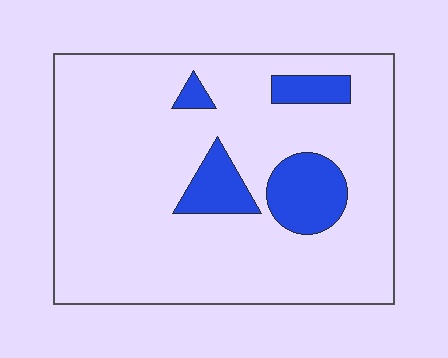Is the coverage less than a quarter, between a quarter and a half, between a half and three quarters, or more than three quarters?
Less than a quarter.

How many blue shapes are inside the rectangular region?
4.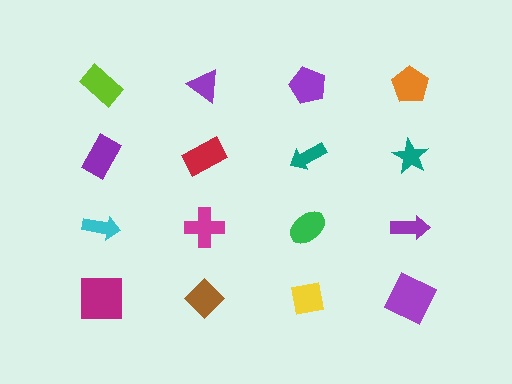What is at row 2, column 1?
A purple rectangle.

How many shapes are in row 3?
4 shapes.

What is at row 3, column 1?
A cyan arrow.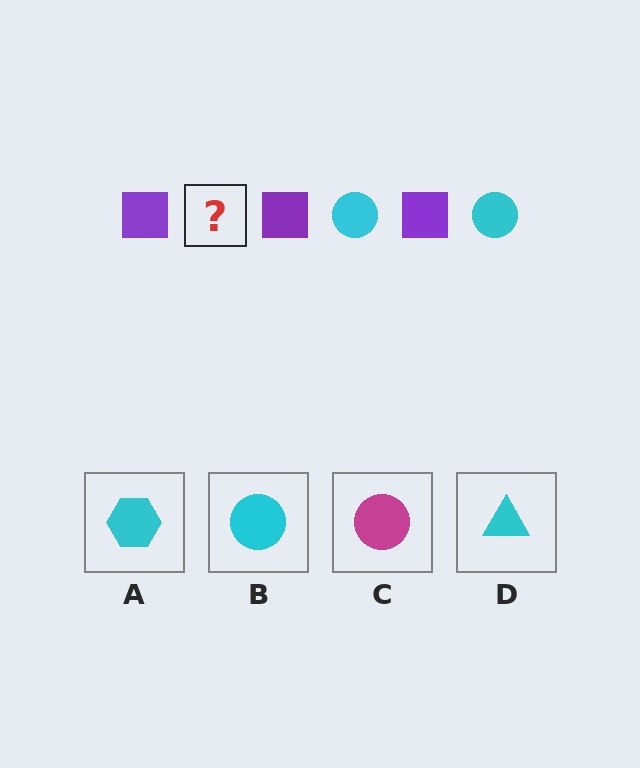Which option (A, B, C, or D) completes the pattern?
B.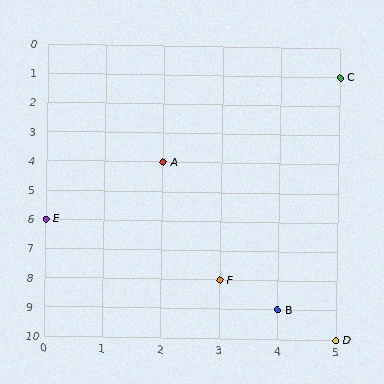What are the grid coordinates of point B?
Point B is at grid coordinates (4, 9).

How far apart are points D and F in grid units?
Points D and F are 2 columns and 2 rows apart (about 2.8 grid units diagonally).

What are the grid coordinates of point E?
Point E is at grid coordinates (0, 6).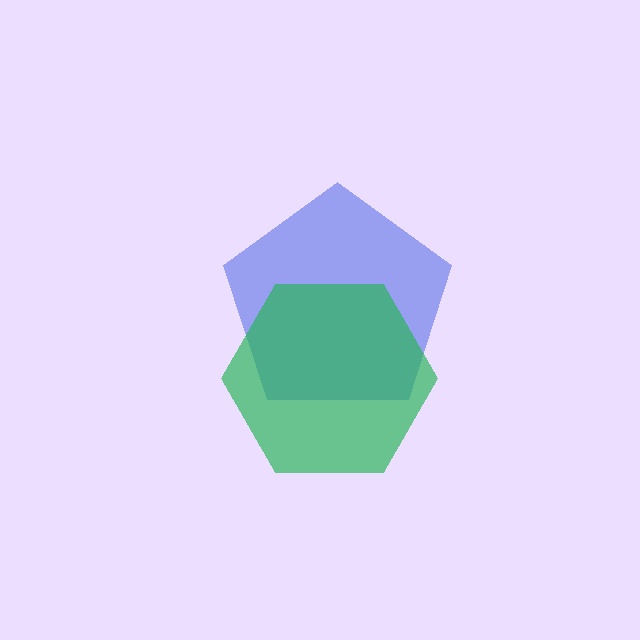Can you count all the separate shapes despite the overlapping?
Yes, there are 2 separate shapes.